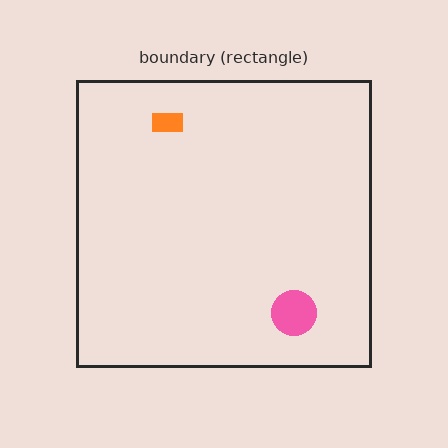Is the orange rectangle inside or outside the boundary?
Inside.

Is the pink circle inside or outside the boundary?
Inside.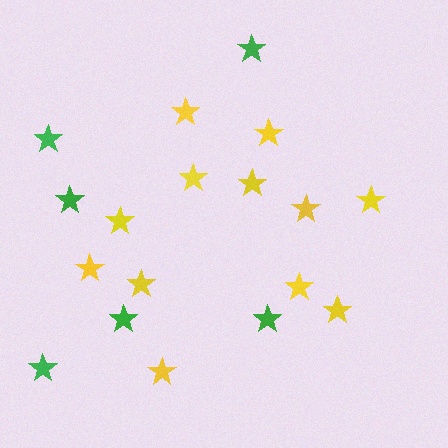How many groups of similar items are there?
There are 2 groups: one group of yellow stars (12) and one group of green stars (6).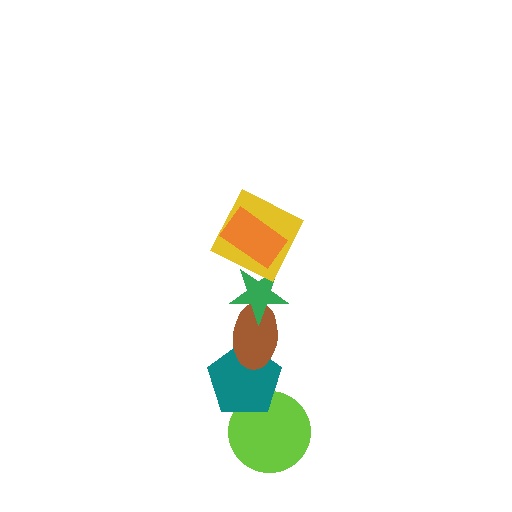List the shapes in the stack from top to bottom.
From top to bottom: the orange rectangle, the yellow square, the green star, the brown ellipse, the teal pentagon, the lime circle.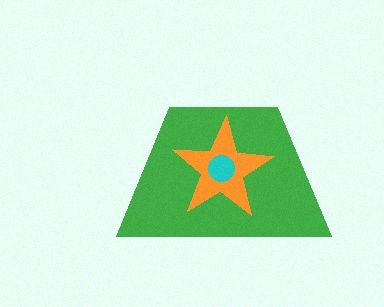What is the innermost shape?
The cyan circle.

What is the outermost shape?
The green trapezoid.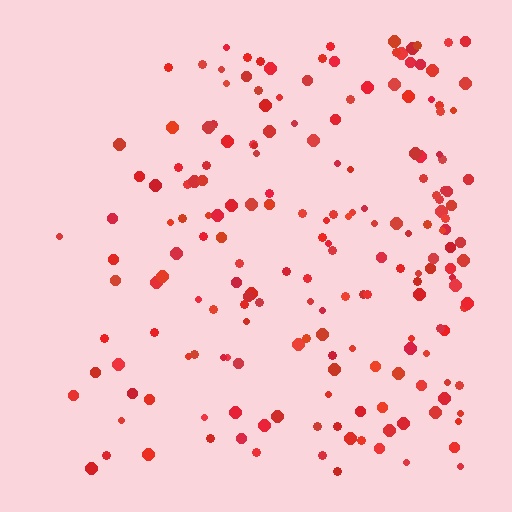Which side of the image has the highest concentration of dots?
The right.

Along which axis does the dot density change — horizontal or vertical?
Horizontal.